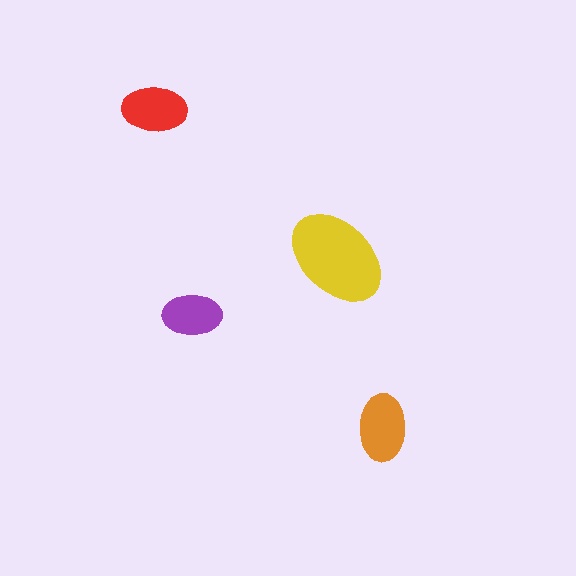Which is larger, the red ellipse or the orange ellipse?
The orange one.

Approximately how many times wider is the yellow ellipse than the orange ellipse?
About 1.5 times wider.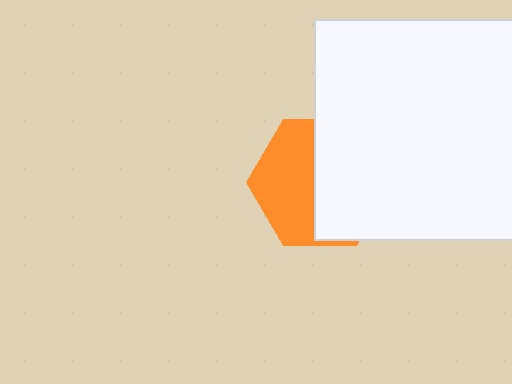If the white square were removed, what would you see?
You would see the complete orange hexagon.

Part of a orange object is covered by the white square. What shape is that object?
It is a hexagon.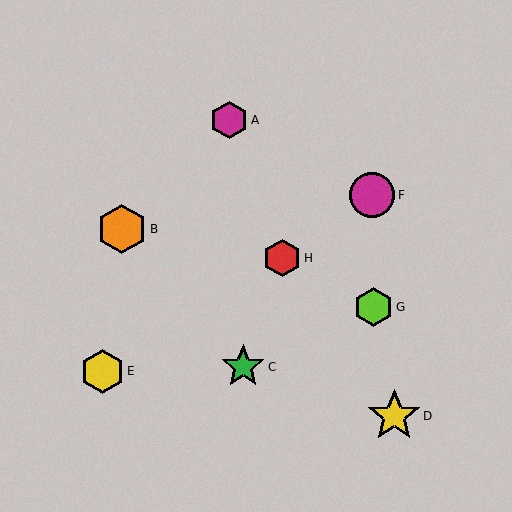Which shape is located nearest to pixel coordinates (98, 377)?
The yellow hexagon (labeled E) at (103, 371) is nearest to that location.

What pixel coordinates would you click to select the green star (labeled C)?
Click at (243, 367) to select the green star C.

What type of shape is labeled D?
Shape D is a yellow star.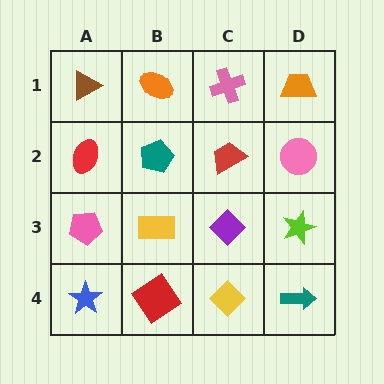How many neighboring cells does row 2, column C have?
4.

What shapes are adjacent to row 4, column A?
A pink pentagon (row 3, column A), a red diamond (row 4, column B).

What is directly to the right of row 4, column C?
A teal arrow.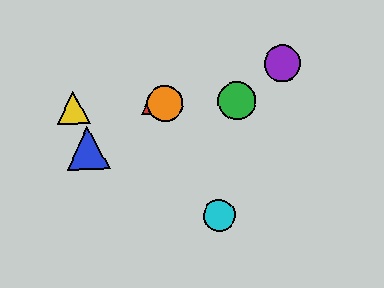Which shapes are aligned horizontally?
The red triangle, the green circle, the yellow triangle, the orange circle are aligned horizontally.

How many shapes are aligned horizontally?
4 shapes (the red triangle, the green circle, the yellow triangle, the orange circle) are aligned horizontally.